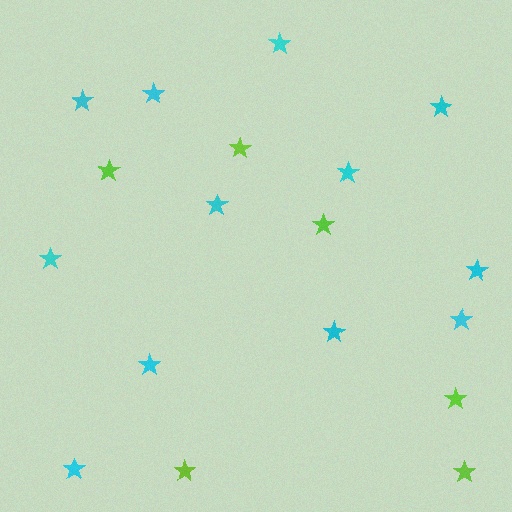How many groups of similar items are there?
There are 2 groups: one group of lime stars (6) and one group of cyan stars (12).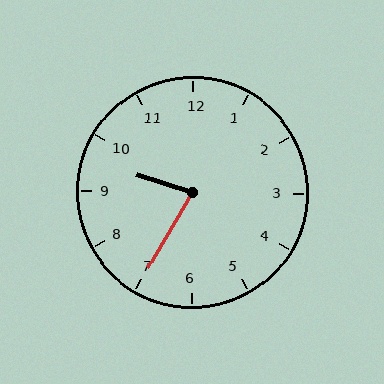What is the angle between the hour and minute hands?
Approximately 78 degrees.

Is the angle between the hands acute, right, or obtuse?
It is acute.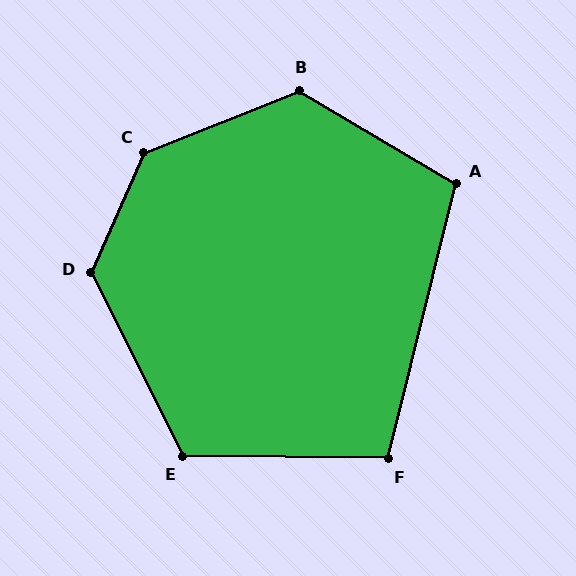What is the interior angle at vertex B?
Approximately 127 degrees (obtuse).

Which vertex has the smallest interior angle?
F, at approximately 103 degrees.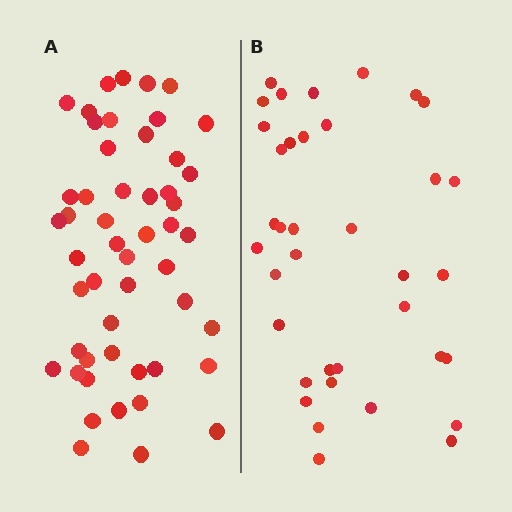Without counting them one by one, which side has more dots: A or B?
Region A (the left region) has more dots.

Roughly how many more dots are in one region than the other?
Region A has approximately 15 more dots than region B.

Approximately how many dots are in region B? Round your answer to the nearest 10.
About 40 dots. (The exact count is 37, which rounds to 40.)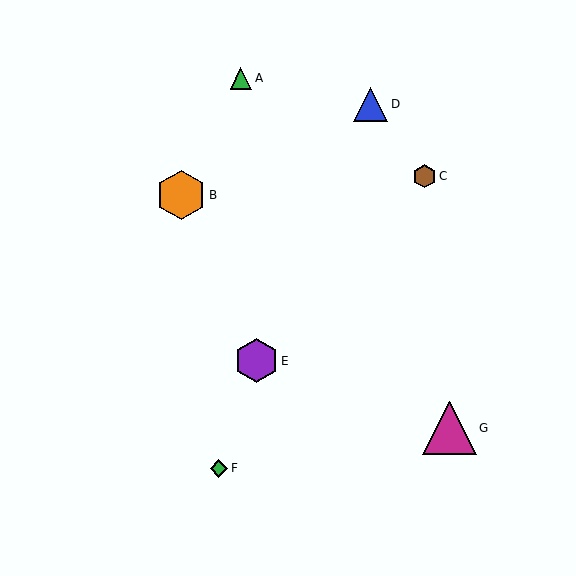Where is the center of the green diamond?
The center of the green diamond is at (219, 468).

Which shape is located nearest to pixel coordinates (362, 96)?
The blue triangle (labeled D) at (371, 104) is nearest to that location.